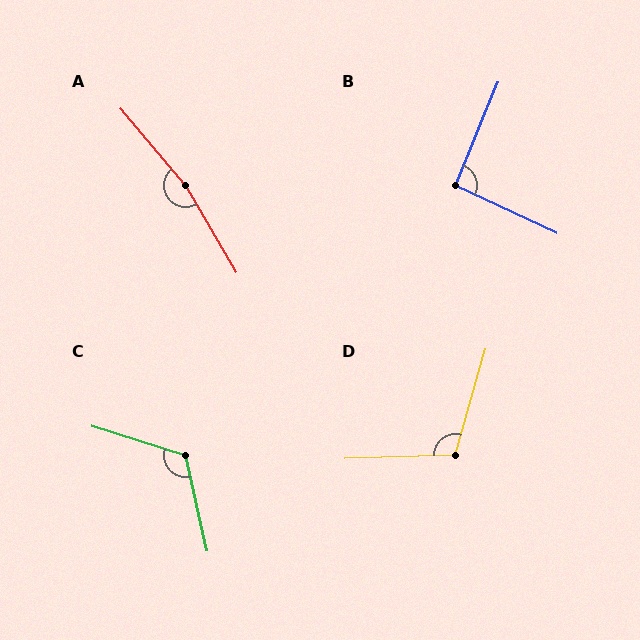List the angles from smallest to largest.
B (93°), D (108°), C (120°), A (170°).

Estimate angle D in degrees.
Approximately 108 degrees.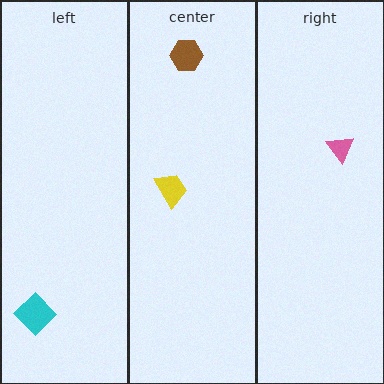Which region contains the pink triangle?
The right region.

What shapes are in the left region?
The cyan diamond.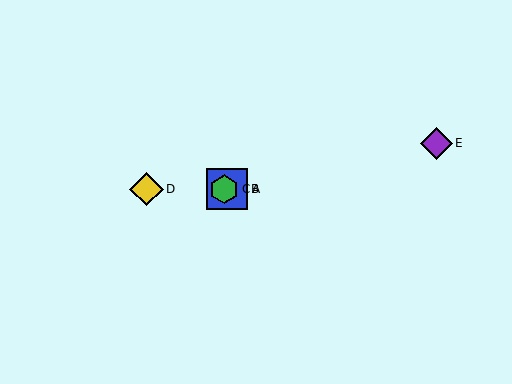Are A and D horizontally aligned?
Yes, both are at y≈189.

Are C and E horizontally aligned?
No, C is at y≈189 and E is at y≈143.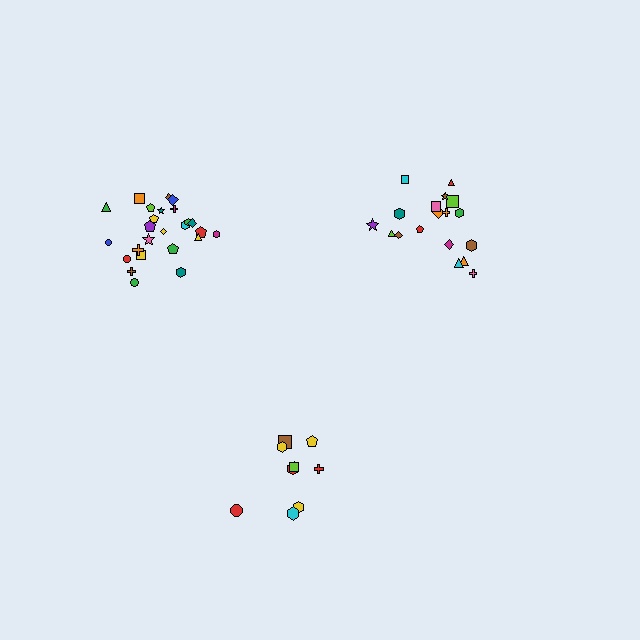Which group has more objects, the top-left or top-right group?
The top-left group.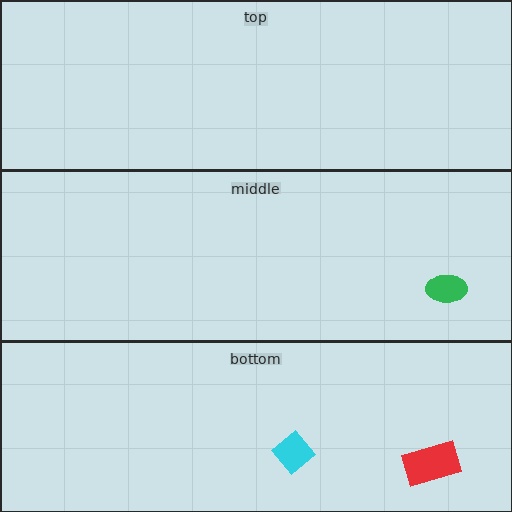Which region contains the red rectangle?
The bottom region.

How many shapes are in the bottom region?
2.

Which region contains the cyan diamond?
The bottom region.